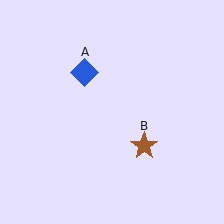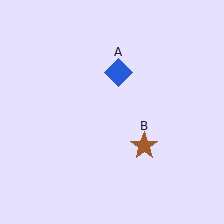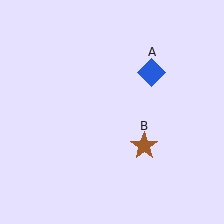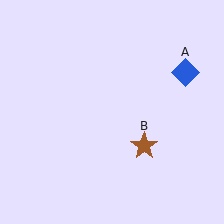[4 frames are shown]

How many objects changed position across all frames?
1 object changed position: blue diamond (object A).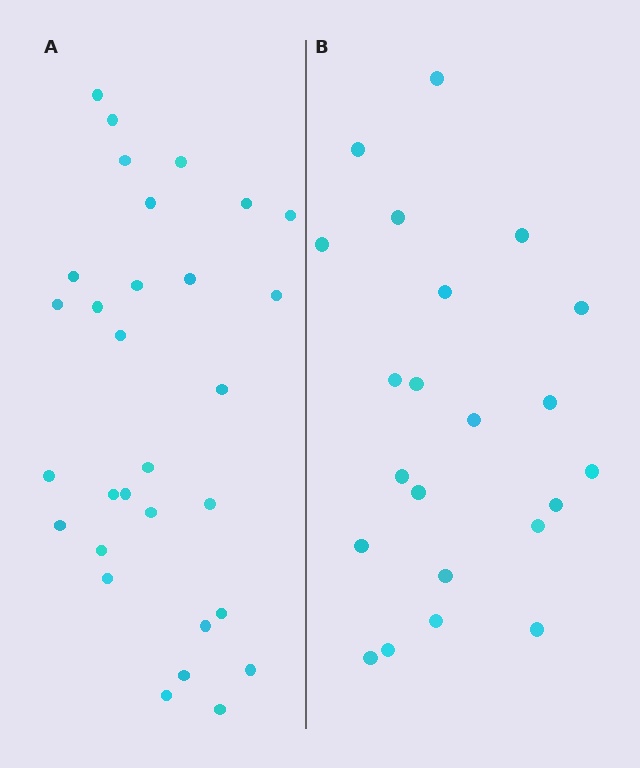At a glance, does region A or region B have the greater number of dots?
Region A (the left region) has more dots.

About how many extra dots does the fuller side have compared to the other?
Region A has roughly 8 or so more dots than region B.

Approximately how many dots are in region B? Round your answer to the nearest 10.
About 20 dots. (The exact count is 22, which rounds to 20.)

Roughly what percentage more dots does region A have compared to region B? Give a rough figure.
About 35% more.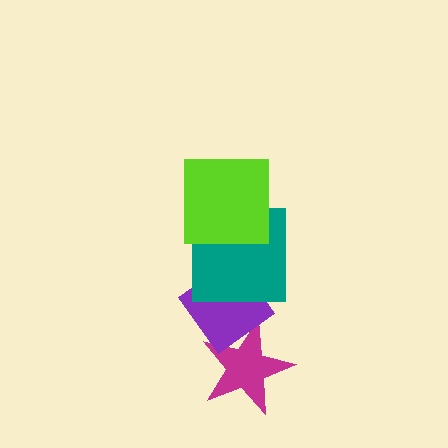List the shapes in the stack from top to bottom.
From top to bottom: the lime square, the teal square, the purple diamond, the magenta star.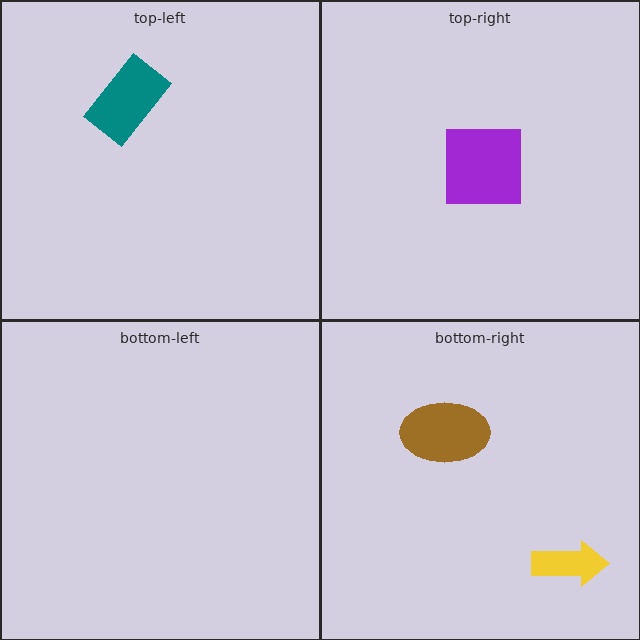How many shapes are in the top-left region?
1.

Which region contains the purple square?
The top-right region.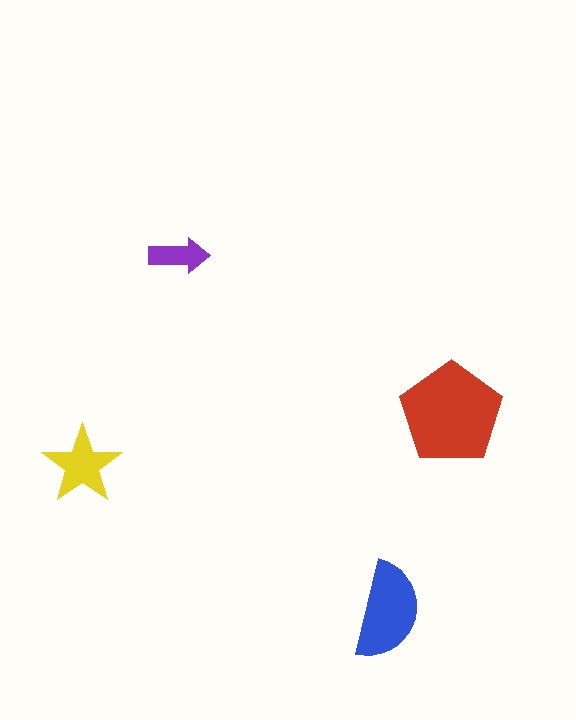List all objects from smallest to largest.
The purple arrow, the yellow star, the blue semicircle, the red pentagon.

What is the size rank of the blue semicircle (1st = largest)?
2nd.